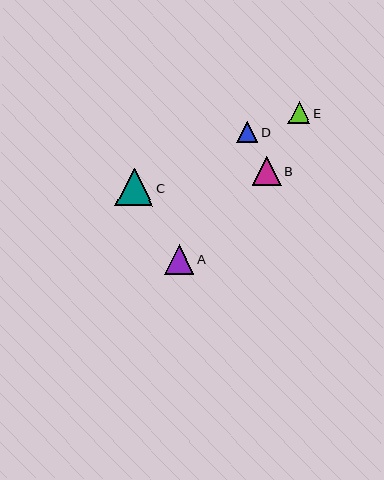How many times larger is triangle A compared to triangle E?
Triangle A is approximately 1.4 times the size of triangle E.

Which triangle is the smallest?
Triangle D is the smallest with a size of approximately 22 pixels.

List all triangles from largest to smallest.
From largest to smallest: C, A, B, E, D.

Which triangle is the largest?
Triangle C is the largest with a size of approximately 38 pixels.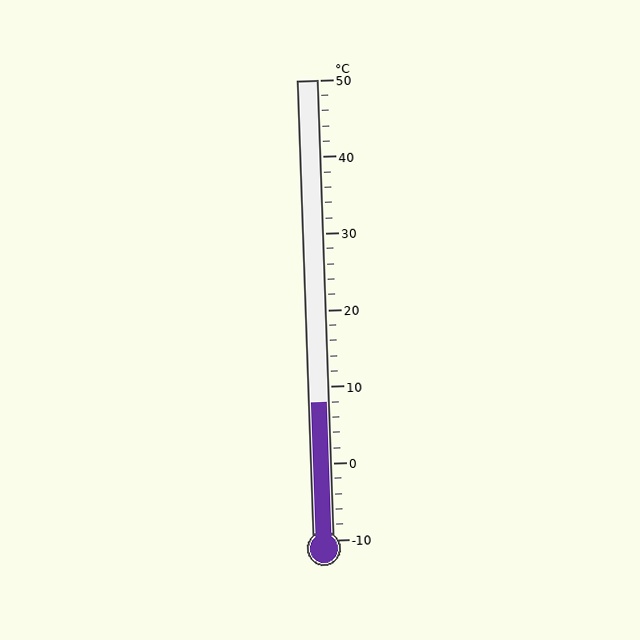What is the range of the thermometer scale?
The thermometer scale ranges from -10°C to 50°C.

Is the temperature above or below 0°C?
The temperature is above 0°C.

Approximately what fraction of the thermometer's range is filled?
The thermometer is filled to approximately 30% of its range.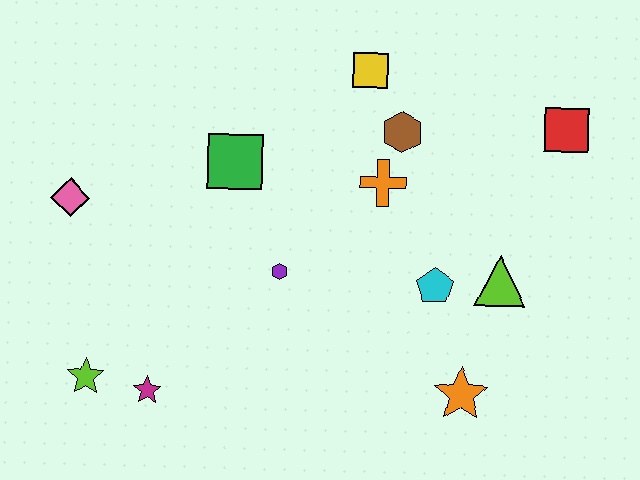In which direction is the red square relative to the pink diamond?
The red square is to the right of the pink diamond.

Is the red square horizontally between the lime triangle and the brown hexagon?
No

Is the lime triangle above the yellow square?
No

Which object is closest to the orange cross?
The brown hexagon is closest to the orange cross.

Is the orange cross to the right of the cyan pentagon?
No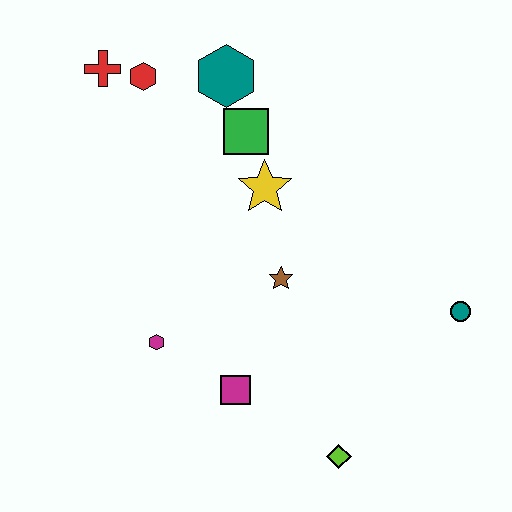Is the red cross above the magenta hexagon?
Yes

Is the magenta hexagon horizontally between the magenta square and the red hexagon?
Yes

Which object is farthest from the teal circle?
The red cross is farthest from the teal circle.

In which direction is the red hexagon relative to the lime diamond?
The red hexagon is above the lime diamond.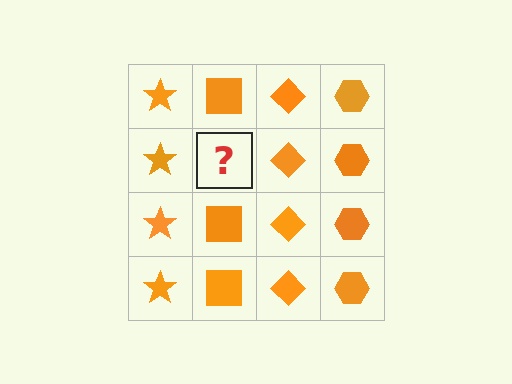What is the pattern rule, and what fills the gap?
The rule is that each column has a consistent shape. The gap should be filled with an orange square.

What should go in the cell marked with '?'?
The missing cell should contain an orange square.